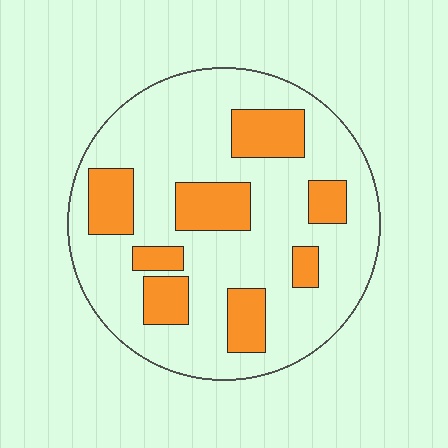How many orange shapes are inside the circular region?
8.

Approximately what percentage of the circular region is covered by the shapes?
Approximately 25%.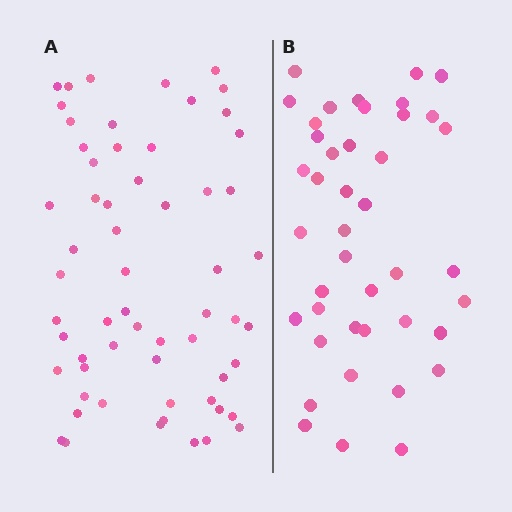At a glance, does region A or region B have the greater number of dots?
Region A (the left region) has more dots.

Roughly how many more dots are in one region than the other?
Region A has approximately 20 more dots than region B.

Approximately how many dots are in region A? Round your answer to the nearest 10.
About 60 dots.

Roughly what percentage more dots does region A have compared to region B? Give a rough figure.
About 45% more.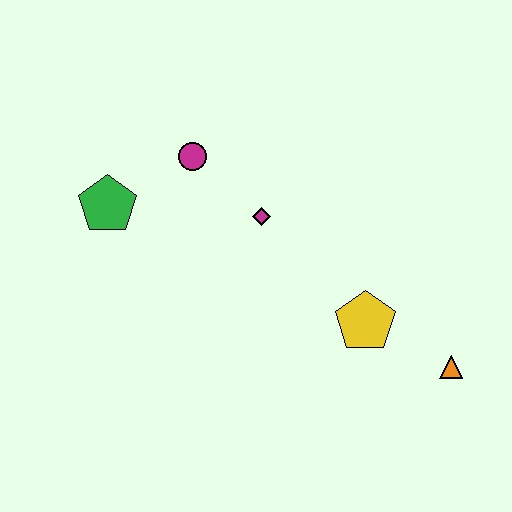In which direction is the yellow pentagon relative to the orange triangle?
The yellow pentagon is to the left of the orange triangle.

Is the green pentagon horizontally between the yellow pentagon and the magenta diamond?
No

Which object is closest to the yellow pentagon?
The orange triangle is closest to the yellow pentagon.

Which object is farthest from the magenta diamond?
The orange triangle is farthest from the magenta diamond.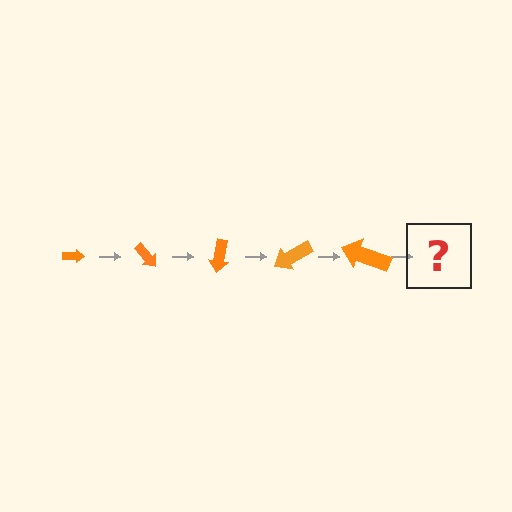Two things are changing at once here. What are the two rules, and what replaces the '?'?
The two rules are that the arrow grows larger each step and it rotates 50 degrees each step. The '?' should be an arrow, larger than the previous one and rotated 250 degrees from the start.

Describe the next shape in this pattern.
It should be an arrow, larger than the previous one and rotated 250 degrees from the start.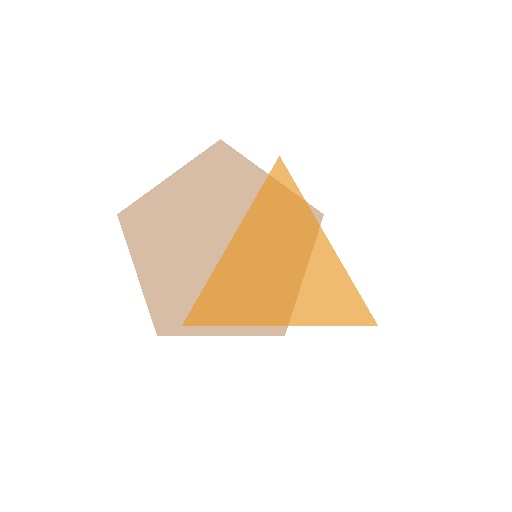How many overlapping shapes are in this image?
There are 2 overlapping shapes in the image.